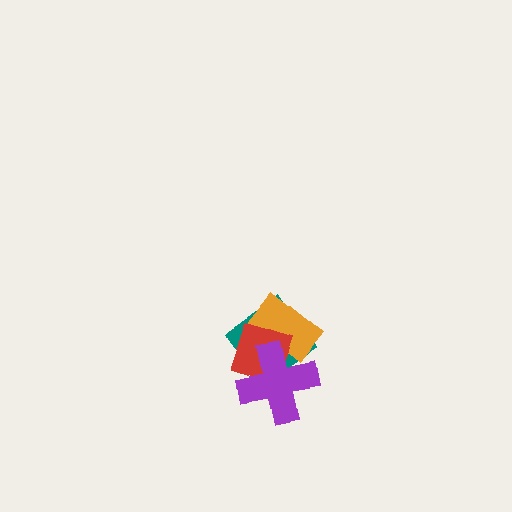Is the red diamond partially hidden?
Yes, it is partially covered by another shape.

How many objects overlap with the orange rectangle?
3 objects overlap with the orange rectangle.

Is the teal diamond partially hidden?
Yes, it is partially covered by another shape.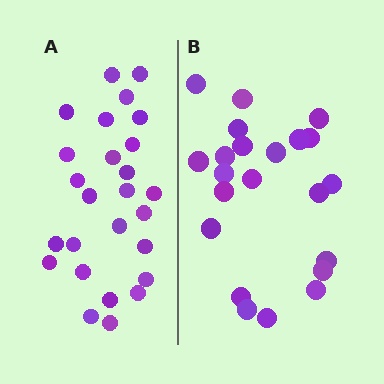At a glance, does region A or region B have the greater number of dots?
Region A (the left region) has more dots.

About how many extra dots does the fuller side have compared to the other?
Region A has about 4 more dots than region B.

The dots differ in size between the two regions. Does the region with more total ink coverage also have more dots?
No. Region B has more total ink coverage because its dots are larger, but region A actually contains more individual dots. Total area can be misleading — the number of items is what matters here.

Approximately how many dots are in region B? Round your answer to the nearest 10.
About 20 dots. (The exact count is 22, which rounds to 20.)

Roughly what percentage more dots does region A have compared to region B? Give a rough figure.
About 20% more.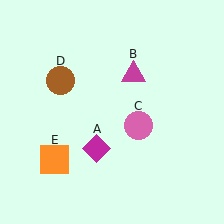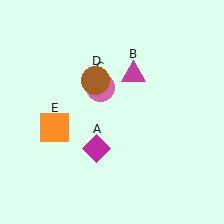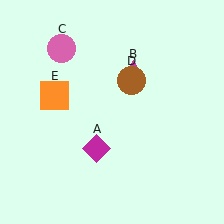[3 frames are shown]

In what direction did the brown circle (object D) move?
The brown circle (object D) moved right.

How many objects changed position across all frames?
3 objects changed position: pink circle (object C), brown circle (object D), orange square (object E).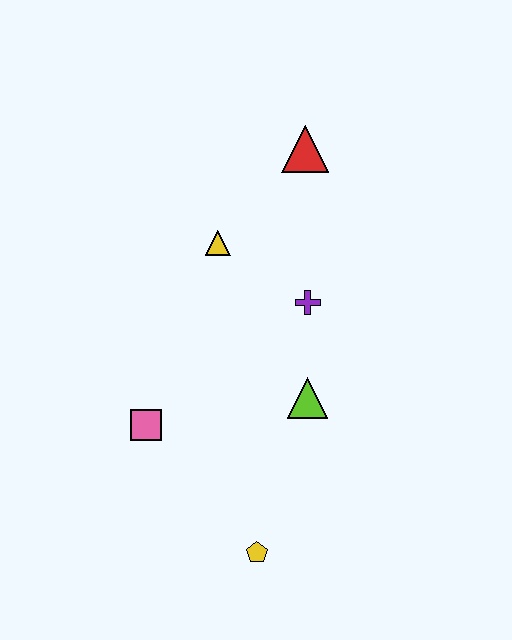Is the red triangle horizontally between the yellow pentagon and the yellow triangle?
No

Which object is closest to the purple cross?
The lime triangle is closest to the purple cross.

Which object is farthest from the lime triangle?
The red triangle is farthest from the lime triangle.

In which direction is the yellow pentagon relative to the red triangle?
The yellow pentagon is below the red triangle.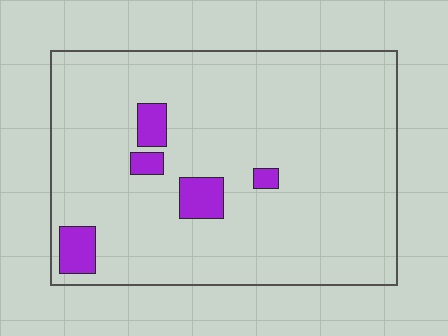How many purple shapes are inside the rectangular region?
5.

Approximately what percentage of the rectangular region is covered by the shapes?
Approximately 10%.